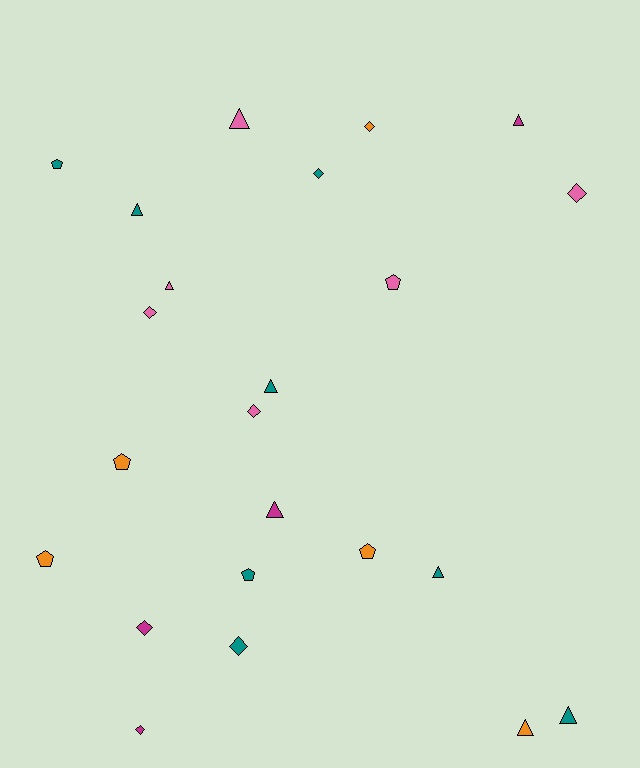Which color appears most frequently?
Teal, with 8 objects.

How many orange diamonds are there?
There is 1 orange diamond.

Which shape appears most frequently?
Triangle, with 9 objects.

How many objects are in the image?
There are 23 objects.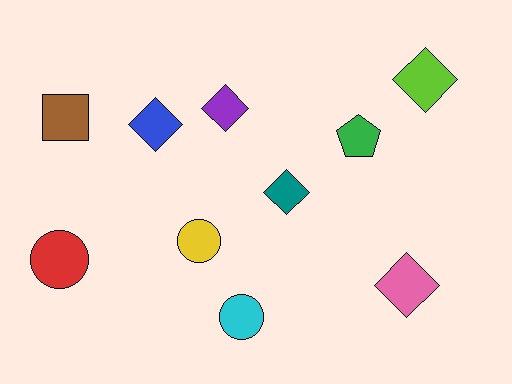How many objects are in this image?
There are 10 objects.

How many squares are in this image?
There is 1 square.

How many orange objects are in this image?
There are no orange objects.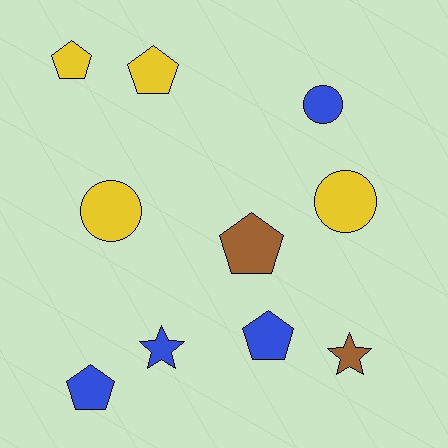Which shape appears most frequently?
Pentagon, with 5 objects.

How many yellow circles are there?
There are 2 yellow circles.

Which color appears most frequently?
Yellow, with 4 objects.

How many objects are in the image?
There are 10 objects.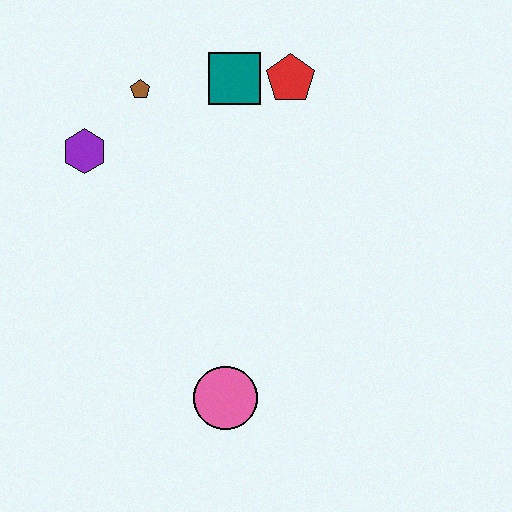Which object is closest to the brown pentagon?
The purple hexagon is closest to the brown pentagon.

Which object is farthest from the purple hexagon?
The pink circle is farthest from the purple hexagon.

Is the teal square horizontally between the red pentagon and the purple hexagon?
Yes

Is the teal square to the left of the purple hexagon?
No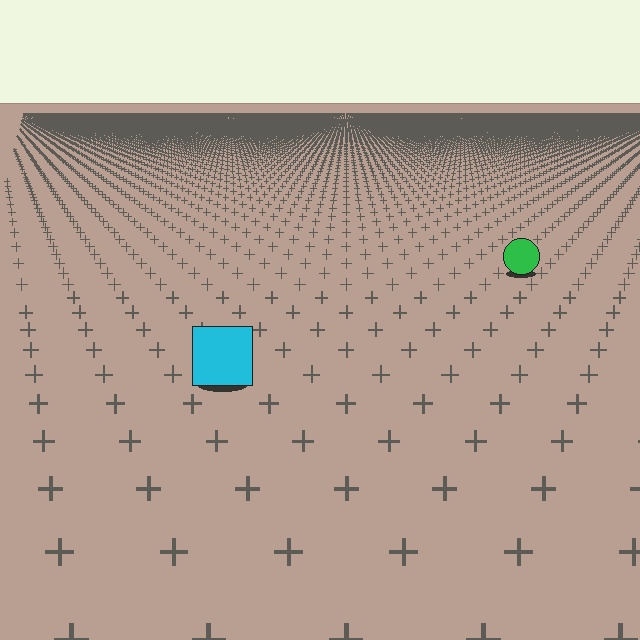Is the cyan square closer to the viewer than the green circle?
Yes. The cyan square is closer — you can tell from the texture gradient: the ground texture is coarser near it.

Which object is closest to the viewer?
The cyan square is closest. The texture marks near it are larger and more spread out.